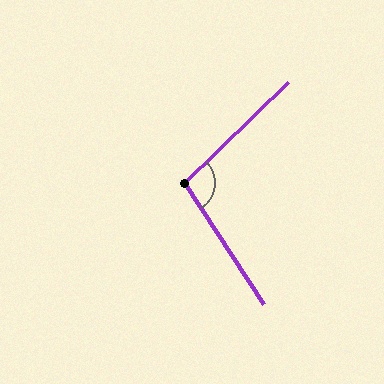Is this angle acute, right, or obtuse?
It is obtuse.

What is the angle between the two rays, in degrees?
Approximately 101 degrees.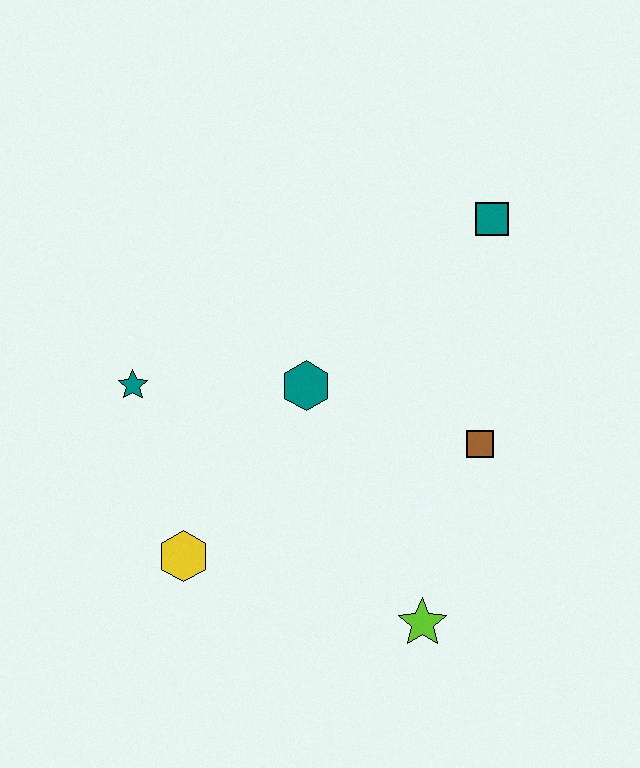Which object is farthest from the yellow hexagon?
The teal square is farthest from the yellow hexagon.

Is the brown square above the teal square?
No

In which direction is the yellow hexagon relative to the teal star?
The yellow hexagon is below the teal star.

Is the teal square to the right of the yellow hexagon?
Yes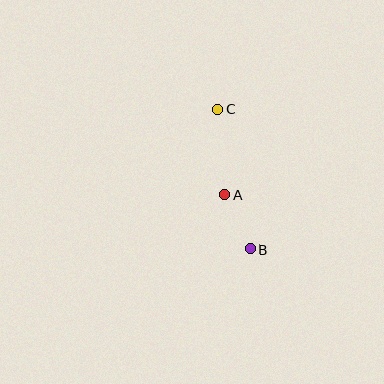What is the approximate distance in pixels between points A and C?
The distance between A and C is approximately 86 pixels.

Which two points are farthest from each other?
Points B and C are farthest from each other.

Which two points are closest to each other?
Points A and B are closest to each other.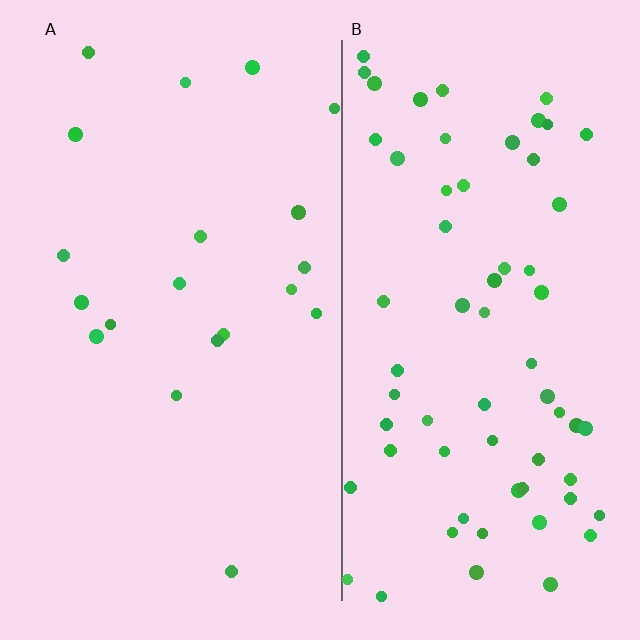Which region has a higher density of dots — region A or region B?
B (the right).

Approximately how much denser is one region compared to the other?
Approximately 3.3× — region B over region A.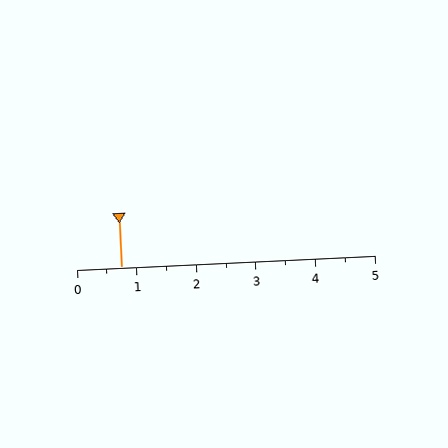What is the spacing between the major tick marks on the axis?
The major ticks are spaced 1 apart.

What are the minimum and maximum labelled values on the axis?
The axis runs from 0 to 5.